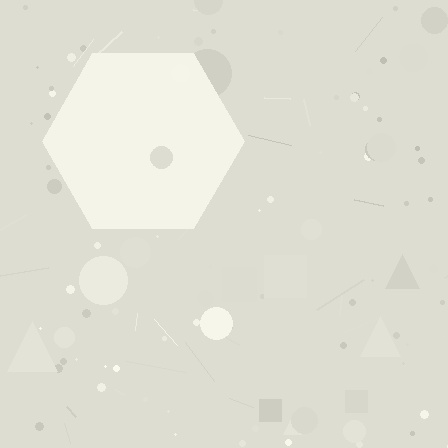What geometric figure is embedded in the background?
A hexagon is embedded in the background.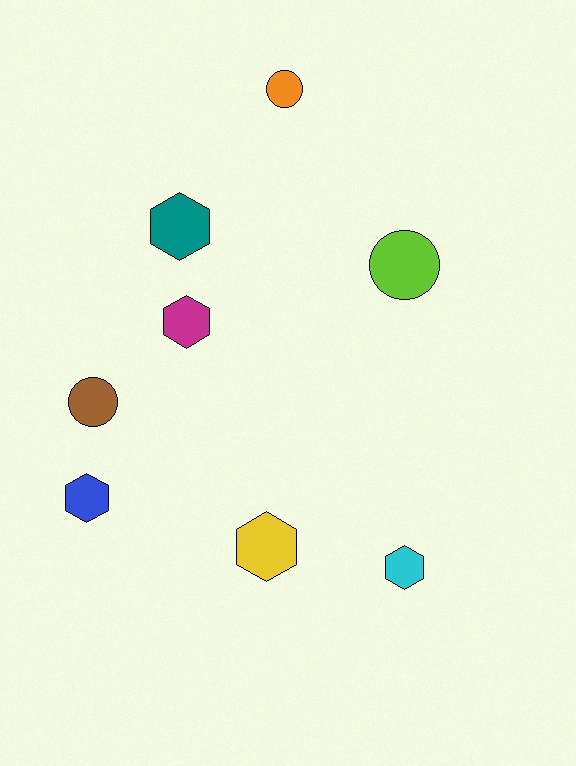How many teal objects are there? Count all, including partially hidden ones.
There is 1 teal object.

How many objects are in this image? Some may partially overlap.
There are 8 objects.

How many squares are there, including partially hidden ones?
There are no squares.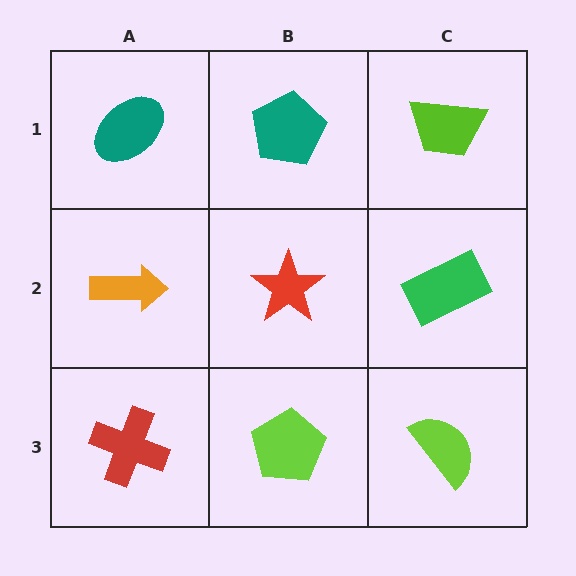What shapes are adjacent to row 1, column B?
A red star (row 2, column B), a teal ellipse (row 1, column A), a lime trapezoid (row 1, column C).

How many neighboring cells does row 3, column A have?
2.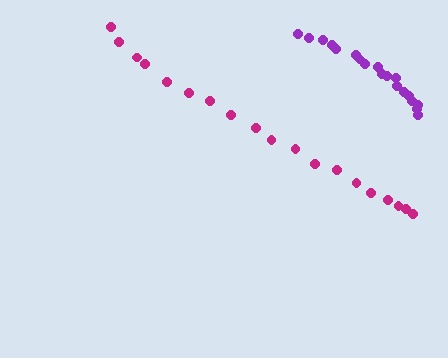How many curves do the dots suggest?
There are 2 distinct paths.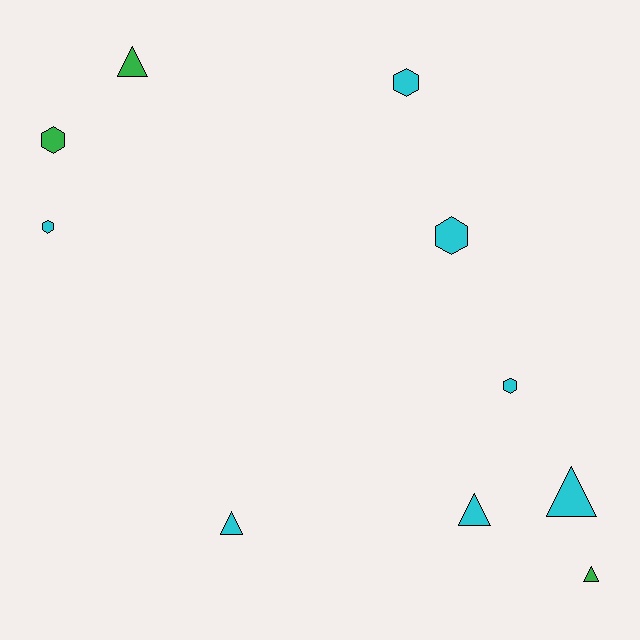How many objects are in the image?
There are 10 objects.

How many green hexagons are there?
There is 1 green hexagon.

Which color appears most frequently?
Cyan, with 7 objects.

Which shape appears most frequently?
Triangle, with 5 objects.